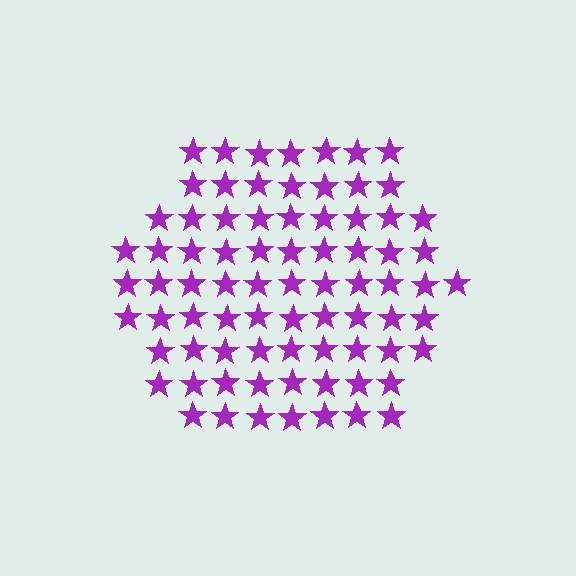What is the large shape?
The large shape is a hexagon.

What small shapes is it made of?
It is made of small stars.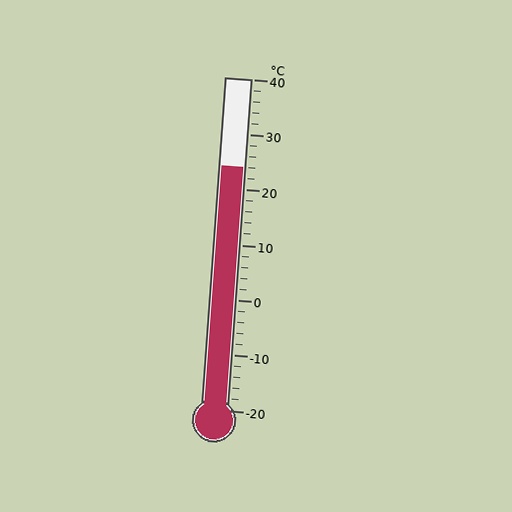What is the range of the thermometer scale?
The thermometer scale ranges from -20°C to 40°C.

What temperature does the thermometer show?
The thermometer shows approximately 24°C.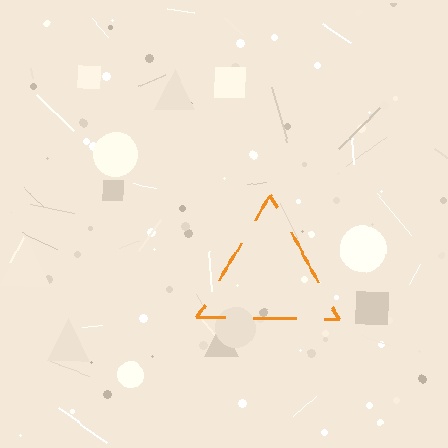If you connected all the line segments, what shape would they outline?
They would outline a triangle.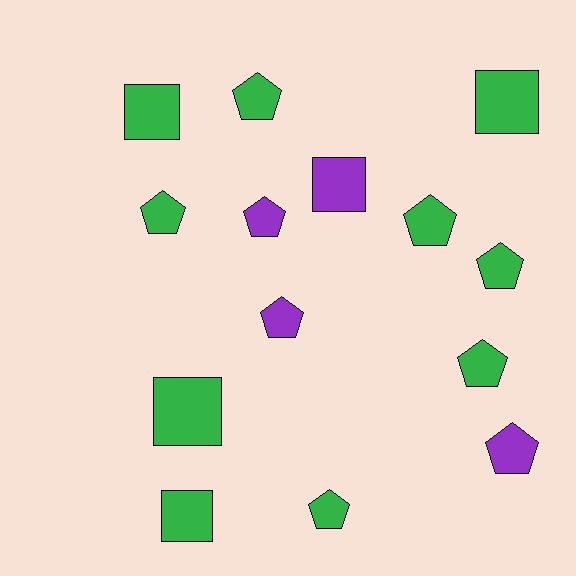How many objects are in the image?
There are 14 objects.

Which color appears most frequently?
Green, with 10 objects.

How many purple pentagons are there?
There are 3 purple pentagons.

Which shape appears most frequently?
Pentagon, with 9 objects.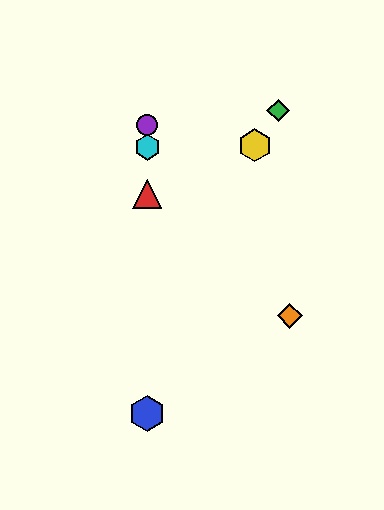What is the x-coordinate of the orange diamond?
The orange diamond is at x≈290.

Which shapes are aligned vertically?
The red triangle, the blue hexagon, the purple circle, the cyan hexagon are aligned vertically.